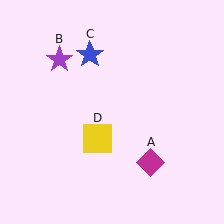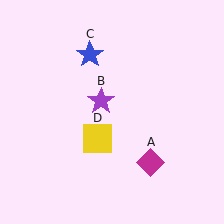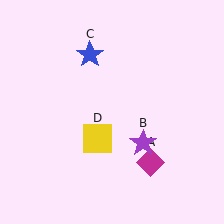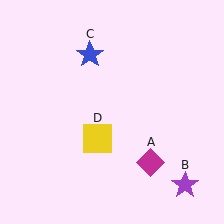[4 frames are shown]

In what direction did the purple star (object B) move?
The purple star (object B) moved down and to the right.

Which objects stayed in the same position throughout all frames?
Magenta diamond (object A) and blue star (object C) and yellow square (object D) remained stationary.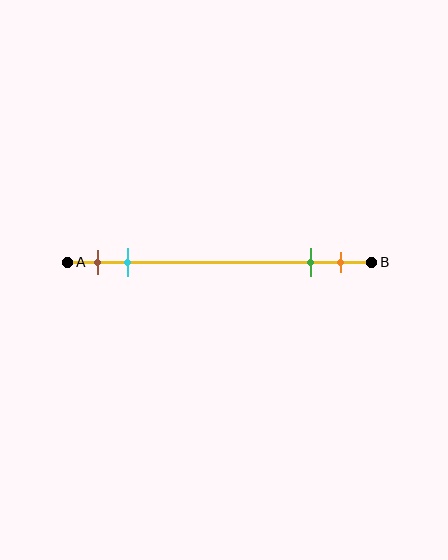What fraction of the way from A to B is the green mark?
The green mark is approximately 80% (0.8) of the way from A to B.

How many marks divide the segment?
There are 4 marks dividing the segment.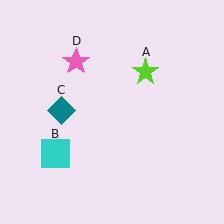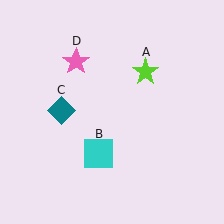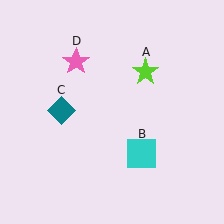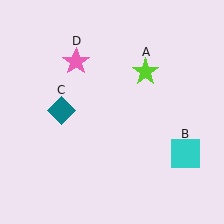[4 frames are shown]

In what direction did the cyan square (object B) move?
The cyan square (object B) moved right.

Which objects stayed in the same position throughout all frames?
Lime star (object A) and teal diamond (object C) and pink star (object D) remained stationary.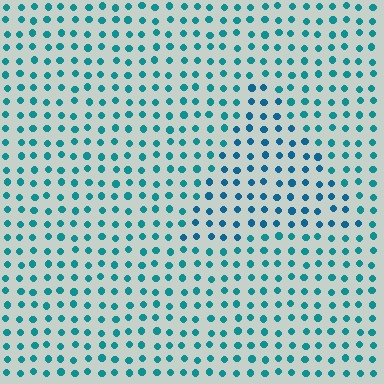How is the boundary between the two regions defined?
The boundary is defined purely by a slight shift in hue (about 20 degrees). Spacing, size, and orientation are identical on both sides.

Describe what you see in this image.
The image is filled with small teal elements in a uniform arrangement. A triangle-shaped region is visible where the elements are tinted to a slightly different hue, forming a subtle color boundary.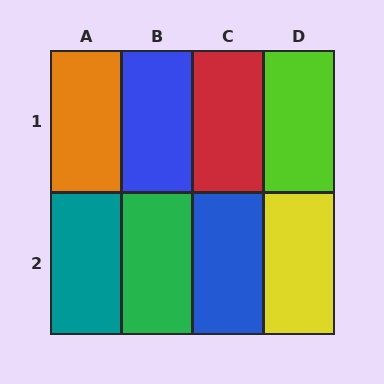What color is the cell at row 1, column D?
Lime.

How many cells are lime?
1 cell is lime.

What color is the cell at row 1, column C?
Red.